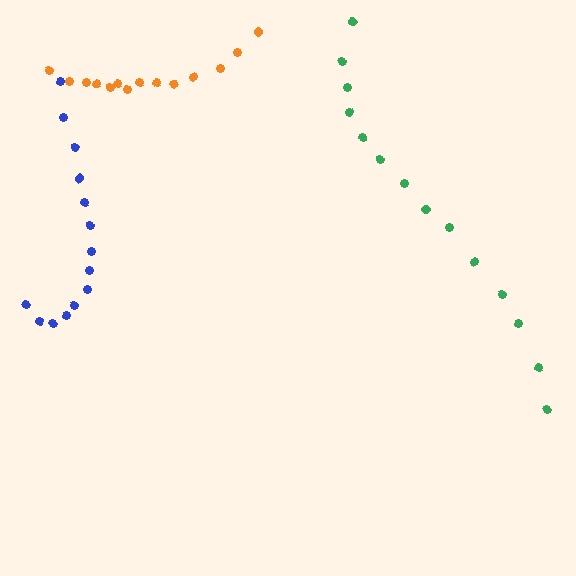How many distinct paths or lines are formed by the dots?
There are 3 distinct paths.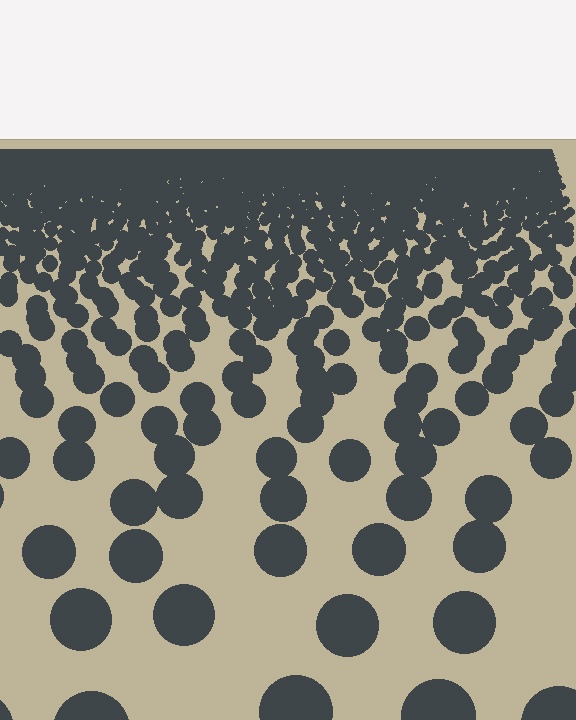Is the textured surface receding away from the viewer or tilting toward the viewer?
The surface is receding away from the viewer. Texture elements get smaller and denser toward the top.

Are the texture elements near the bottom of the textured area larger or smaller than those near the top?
Larger. Near the bottom, elements are closer to the viewer and appear at a bigger on-screen size.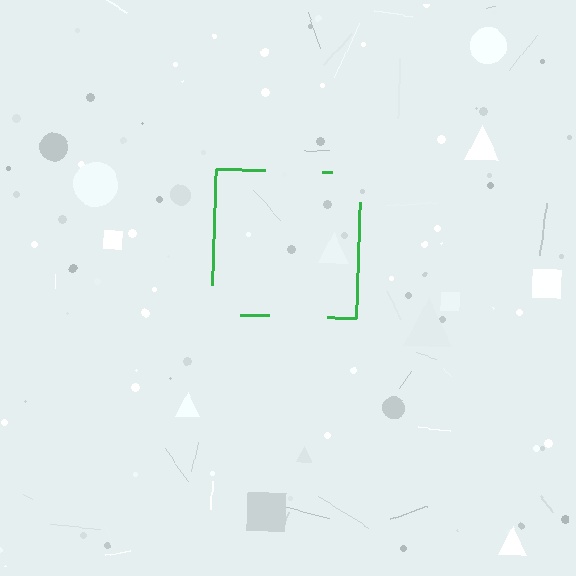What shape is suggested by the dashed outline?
The dashed outline suggests a square.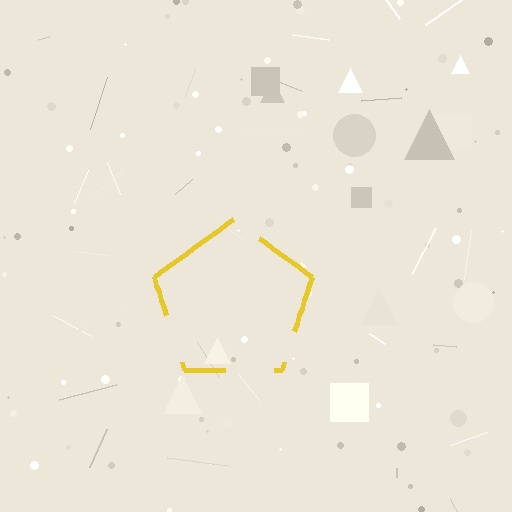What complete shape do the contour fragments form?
The contour fragments form a pentagon.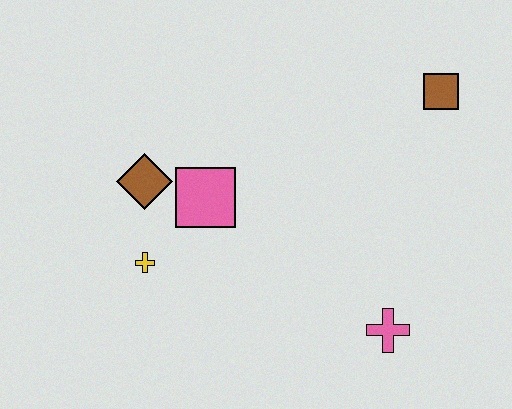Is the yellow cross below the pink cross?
No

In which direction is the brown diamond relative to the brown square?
The brown diamond is to the left of the brown square.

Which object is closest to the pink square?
The brown diamond is closest to the pink square.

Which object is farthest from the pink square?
The brown square is farthest from the pink square.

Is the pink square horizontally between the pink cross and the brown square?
No